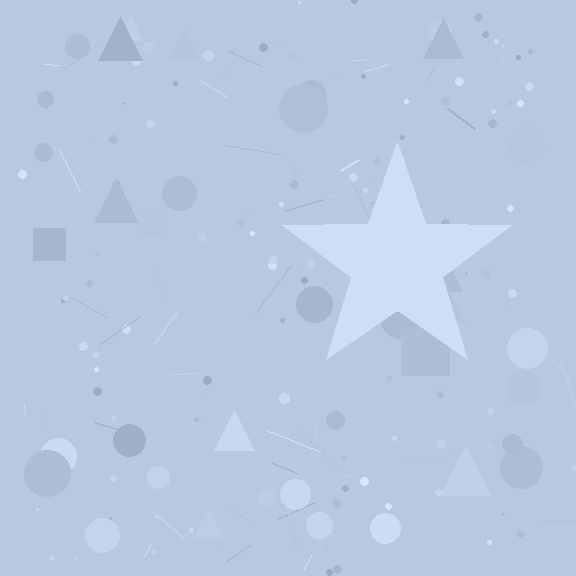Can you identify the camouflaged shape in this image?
The camouflaged shape is a star.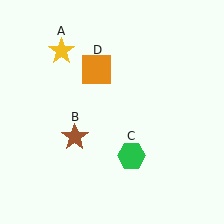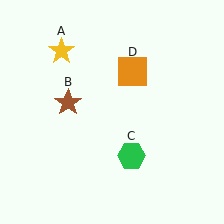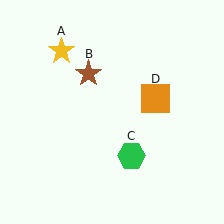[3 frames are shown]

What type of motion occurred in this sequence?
The brown star (object B), orange square (object D) rotated clockwise around the center of the scene.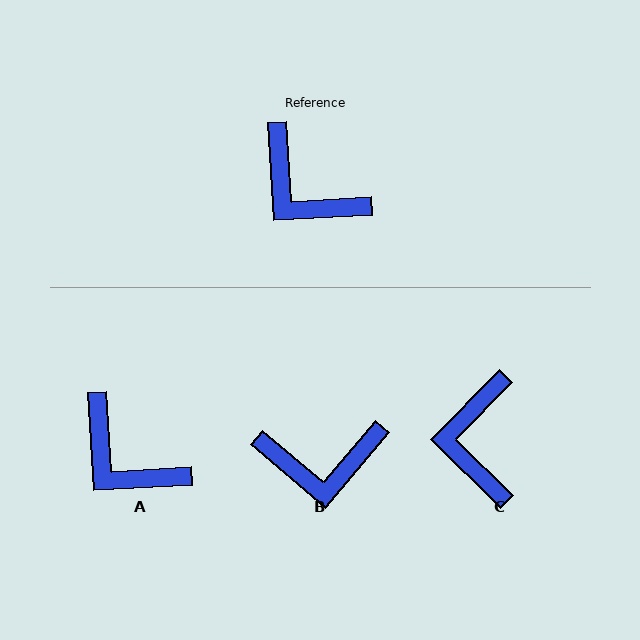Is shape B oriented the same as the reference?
No, it is off by about 47 degrees.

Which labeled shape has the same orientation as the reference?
A.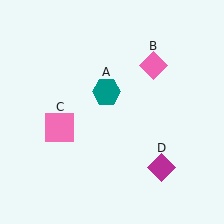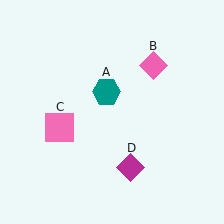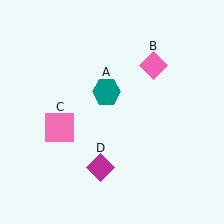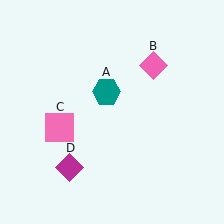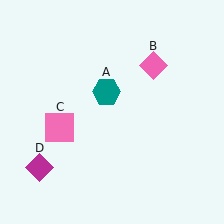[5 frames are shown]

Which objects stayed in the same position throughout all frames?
Teal hexagon (object A) and pink diamond (object B) and pink square (object C) remained stationary.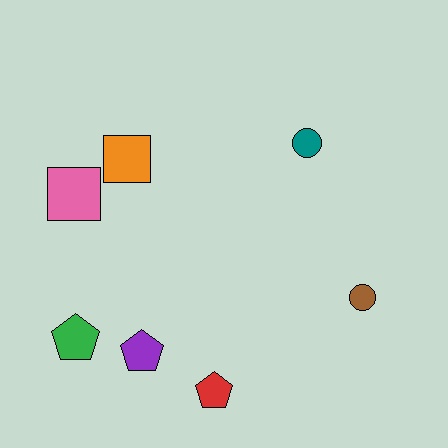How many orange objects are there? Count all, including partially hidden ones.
There is 1 orange object.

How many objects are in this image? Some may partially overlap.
There are 7 objects.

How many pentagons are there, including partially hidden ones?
There are 3 pentagons.